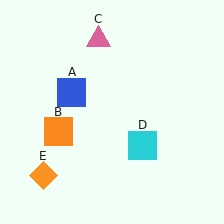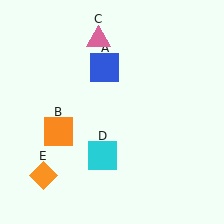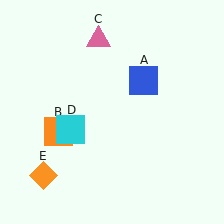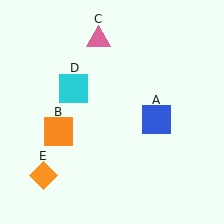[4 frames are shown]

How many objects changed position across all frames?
2 objects changed position: blue square (object A), cyan square (object D).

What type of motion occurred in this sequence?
The blue square (object A), cyan square (object D) rotated clockwise around the center of the scene.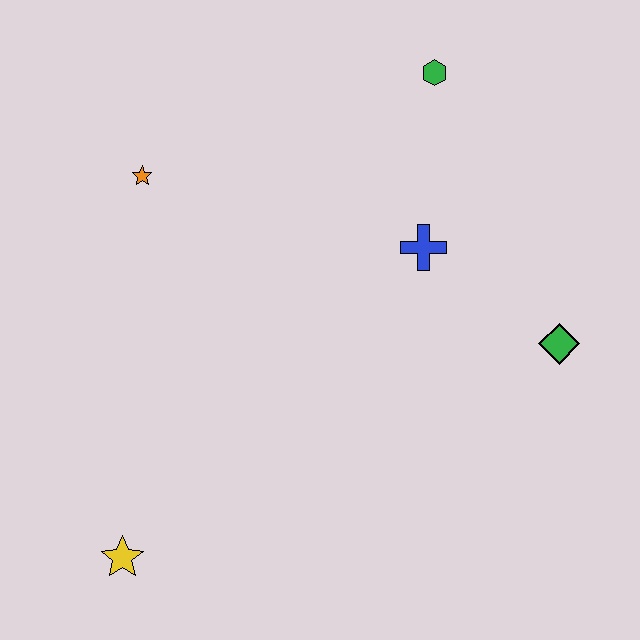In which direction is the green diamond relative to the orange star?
The green diamond is to the right of the orange star.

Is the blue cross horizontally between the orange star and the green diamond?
Yes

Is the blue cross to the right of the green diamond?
No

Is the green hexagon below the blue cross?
No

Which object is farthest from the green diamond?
The yellow star is farthest from the green diamond.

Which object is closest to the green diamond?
The blue cross is closest to the green diamond.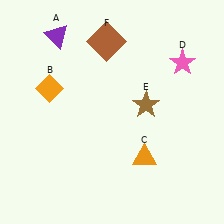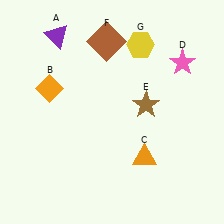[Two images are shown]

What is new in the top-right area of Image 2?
A yellow hexagon (G) was added in the top-right area of Image 2.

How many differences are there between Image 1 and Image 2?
There is 1 difference between the two images.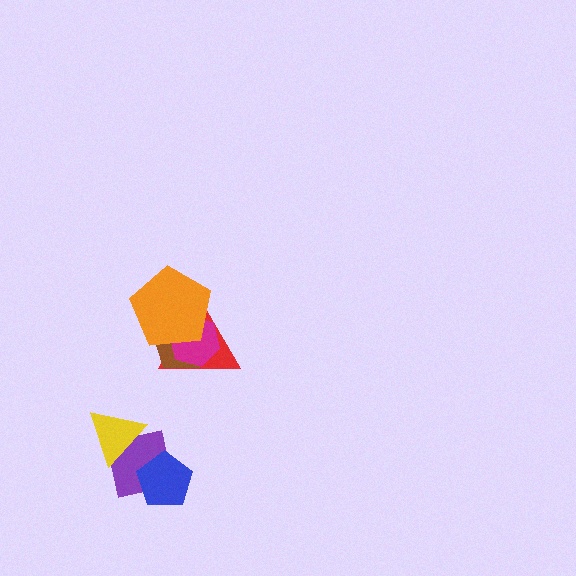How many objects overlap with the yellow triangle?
1 object overlaps with the yellow triangle.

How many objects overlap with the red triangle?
3 objects overlap with the red triangle.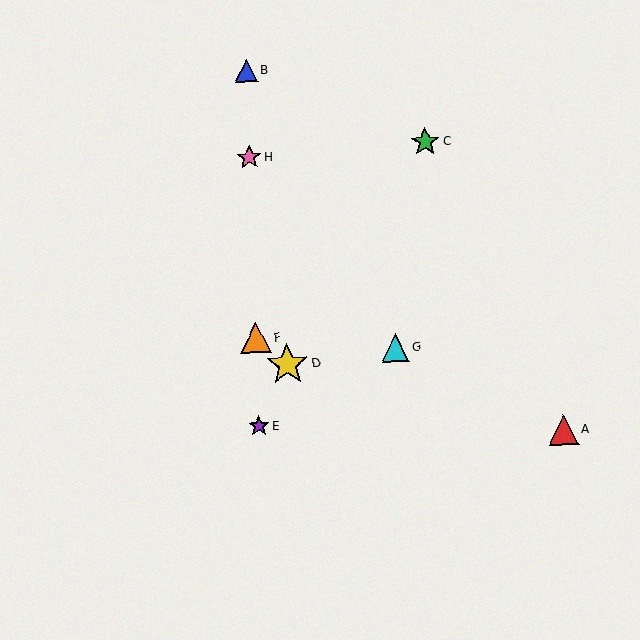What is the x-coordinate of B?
Object B is at x≈246.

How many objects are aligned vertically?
4 objects (B, E, F, H) are aligned vertically.